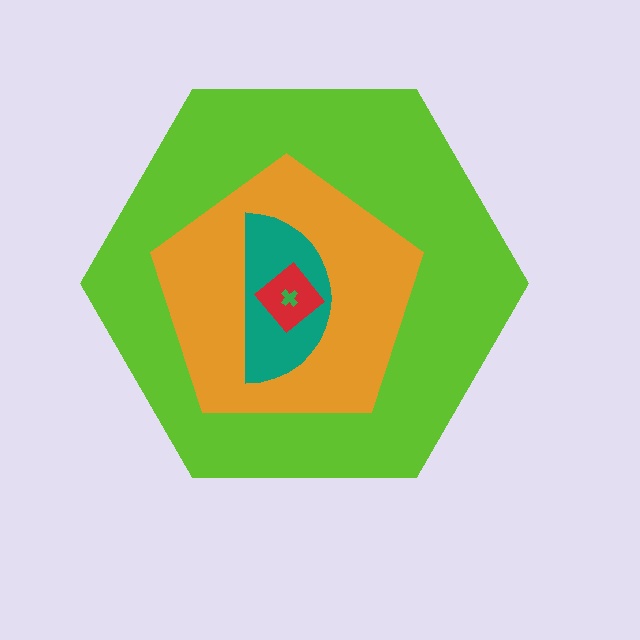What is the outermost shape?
The lime hexagon.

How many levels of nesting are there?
5.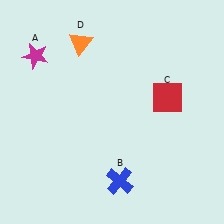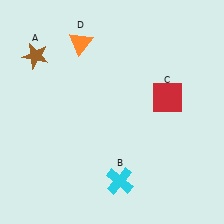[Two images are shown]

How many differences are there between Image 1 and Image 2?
There are 2 differences between the two images.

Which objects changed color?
A changed from magenta to brown. B changed from blue to cyan.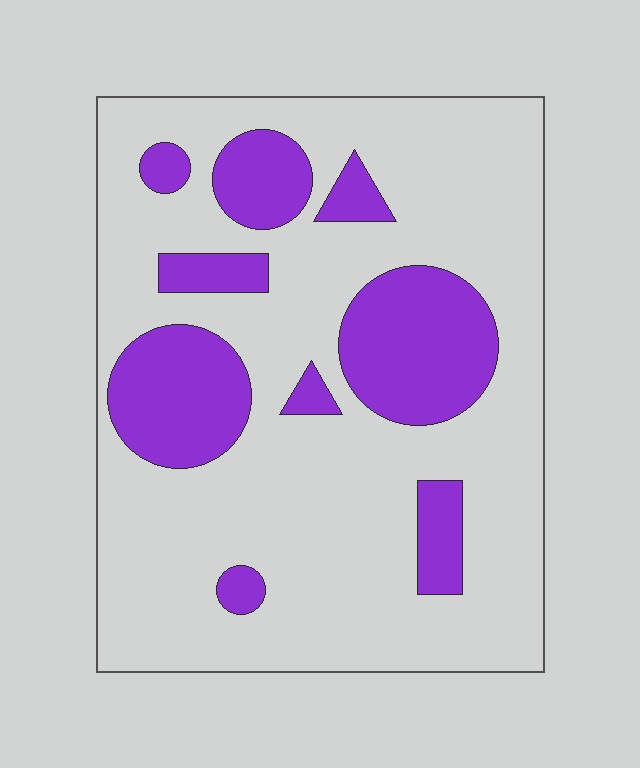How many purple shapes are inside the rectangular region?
9.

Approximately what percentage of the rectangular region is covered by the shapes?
Approximately 25%.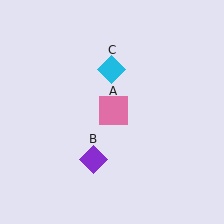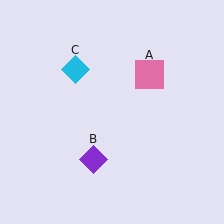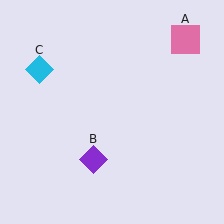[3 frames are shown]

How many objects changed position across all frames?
2 objects changed position: pink square (object A), cyan diamond (object C).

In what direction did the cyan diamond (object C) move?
The cyan diamond (object C) moved left.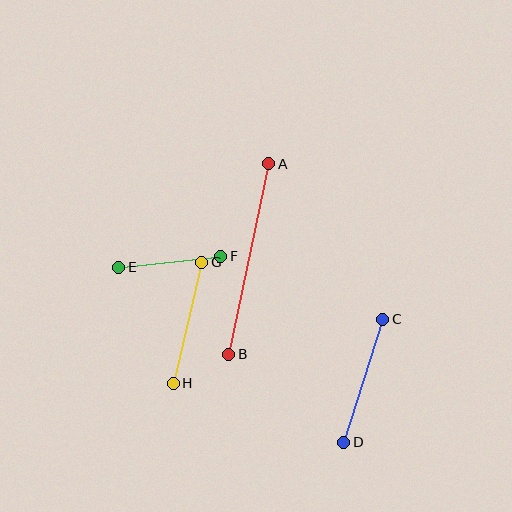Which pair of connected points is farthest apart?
Points A and B are farthest apart.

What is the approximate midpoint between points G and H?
The midpoint is at approximately (188, 323) pixels.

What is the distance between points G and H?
The distance is approximately 124 pixels.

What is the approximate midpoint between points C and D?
The midpoint is at approximately (363, 381) pixels.